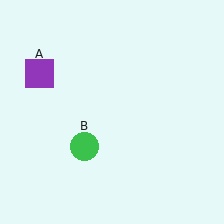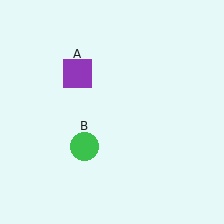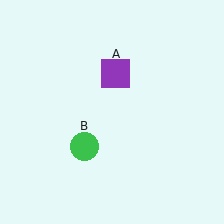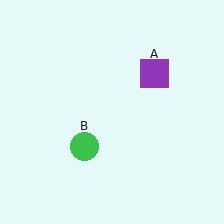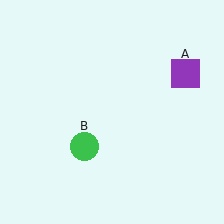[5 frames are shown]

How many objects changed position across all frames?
1 object changed position: purple square (object A).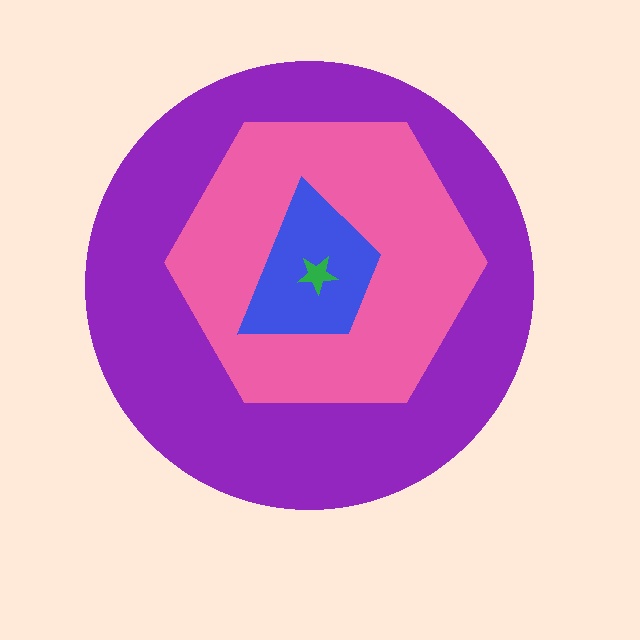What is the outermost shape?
The purple circle.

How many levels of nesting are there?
4.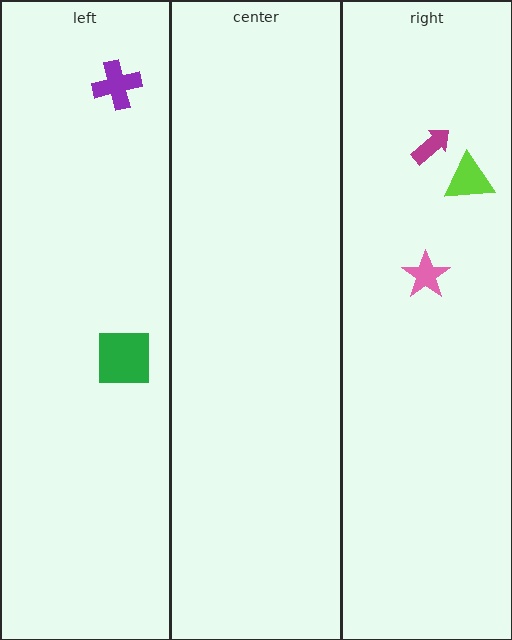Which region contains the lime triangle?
The right region.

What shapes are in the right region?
The lime triangle, the magenta arrow, the pink star.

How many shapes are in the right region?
3.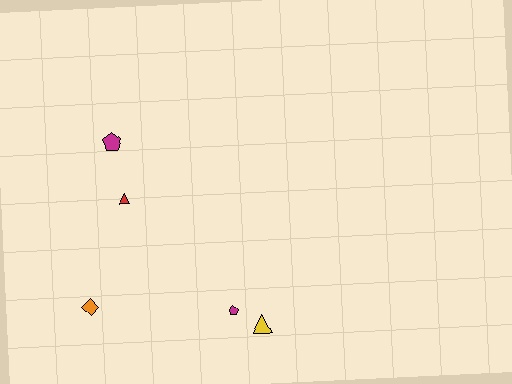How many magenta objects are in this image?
There are 2 magenta objects.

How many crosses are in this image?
There are no crosses.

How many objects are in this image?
There are 5 objects.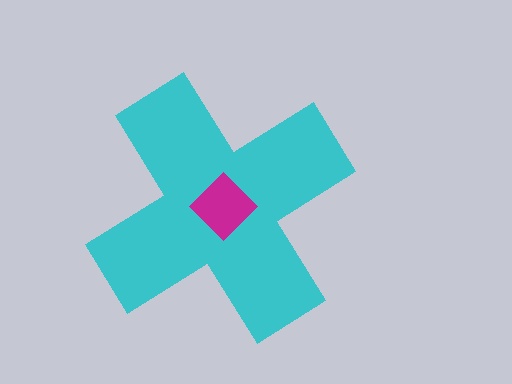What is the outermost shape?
The cyan cross.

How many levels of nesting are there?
2.